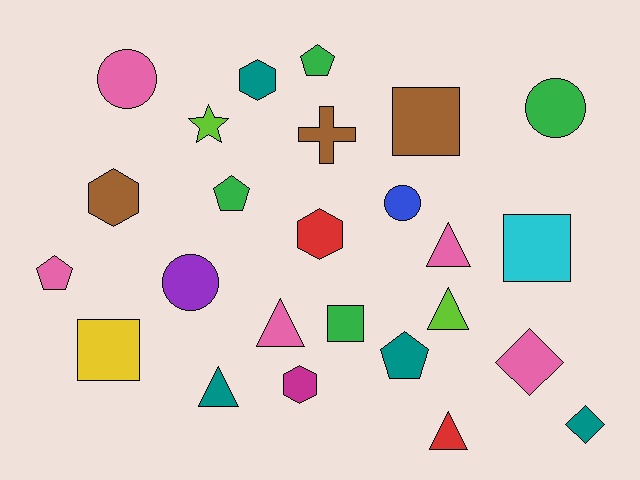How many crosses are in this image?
There is 1 cross.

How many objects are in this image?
There are 25 objects.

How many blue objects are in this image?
There is 1 blue object.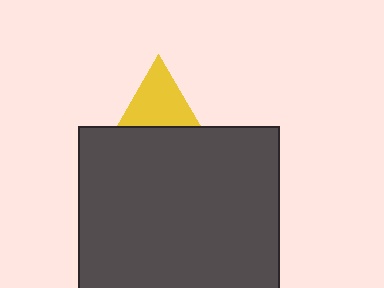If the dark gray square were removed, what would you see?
You would see the complete yellow triangle.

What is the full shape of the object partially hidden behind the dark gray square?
The partially hidden object is a yellow triangle.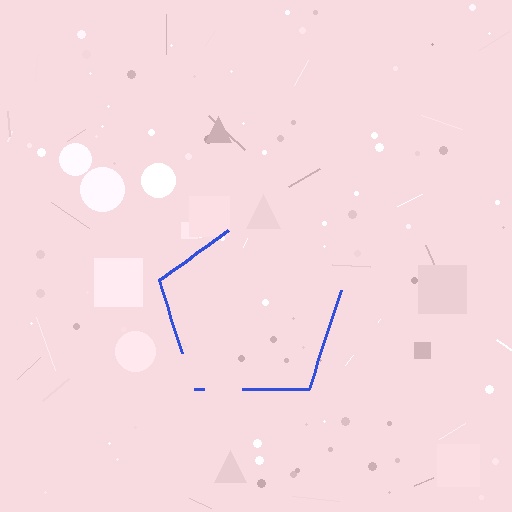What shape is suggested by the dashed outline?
The dashed outline suggests a pentagon.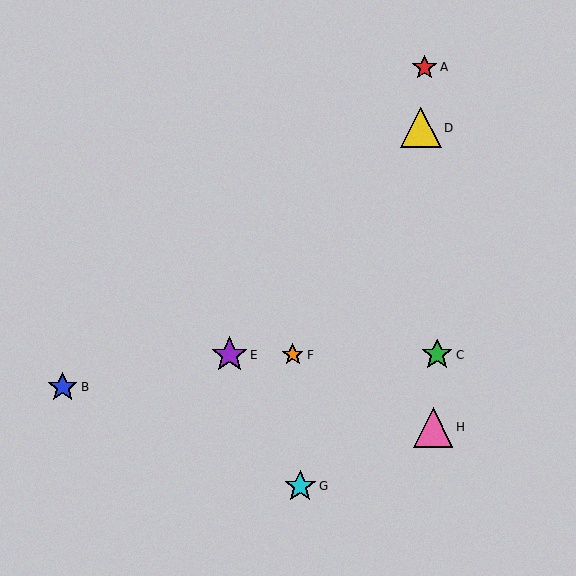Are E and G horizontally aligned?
No, E is at y≈355 and G is at y≈486.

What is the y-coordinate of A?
Object A is at y≈68.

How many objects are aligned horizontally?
3 objects (C, E, F) are aligned horizontally.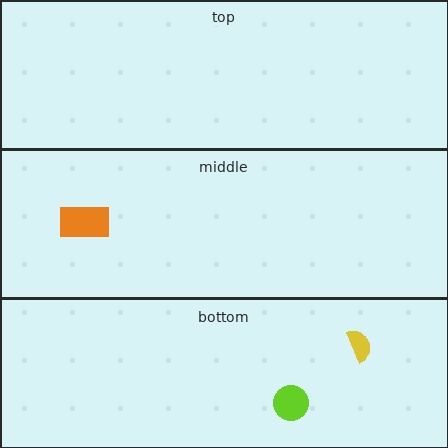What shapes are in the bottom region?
The yellow semicircle, the lime circle.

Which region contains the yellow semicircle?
The bottom region.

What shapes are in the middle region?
The orange rectangle.